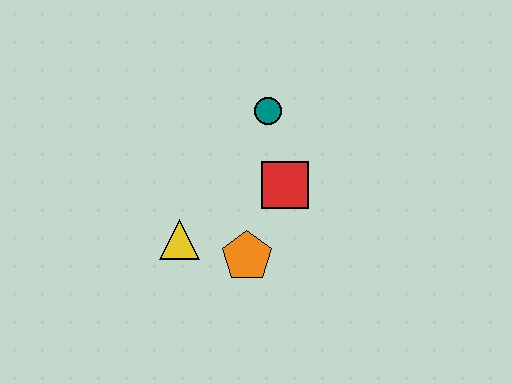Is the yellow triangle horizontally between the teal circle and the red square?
No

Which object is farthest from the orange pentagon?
The teal circle is farthest from the orange pentagon.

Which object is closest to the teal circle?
The red square is closest to the teal circle.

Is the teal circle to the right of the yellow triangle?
Yes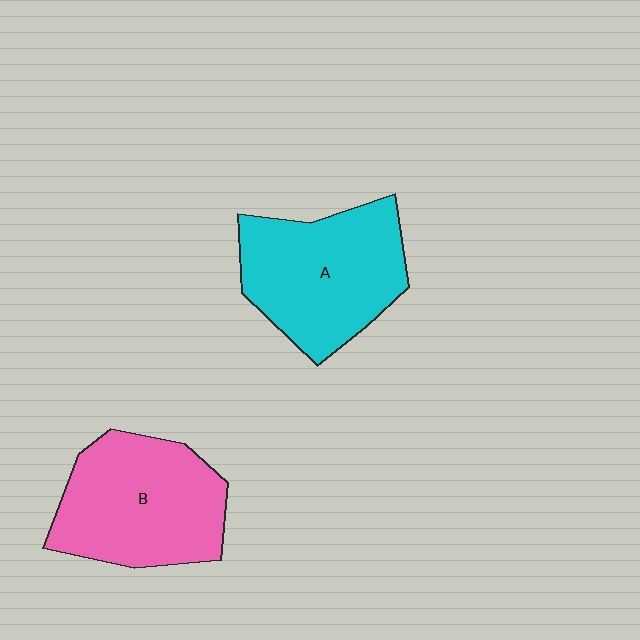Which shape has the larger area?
Shape B (pink).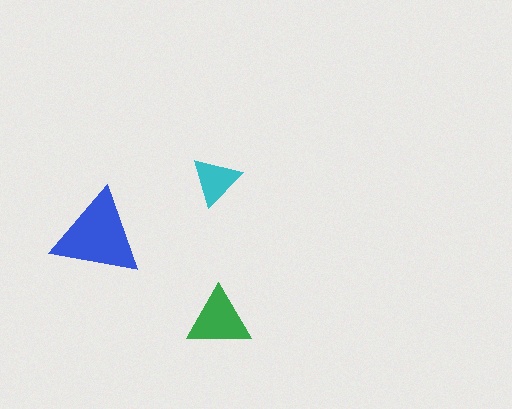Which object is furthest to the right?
The green triangle is rightmost.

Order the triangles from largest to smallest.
the blue one, the green one, the cyan one.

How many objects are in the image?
There are 3 objects in the image.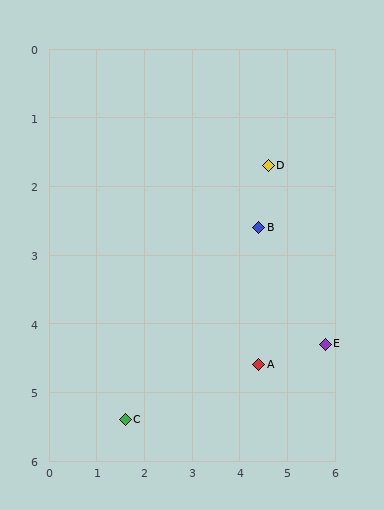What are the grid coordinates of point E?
Point E is at approximately (5.8, 4.3).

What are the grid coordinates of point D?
Point D is at approximately (4.6, 1.7).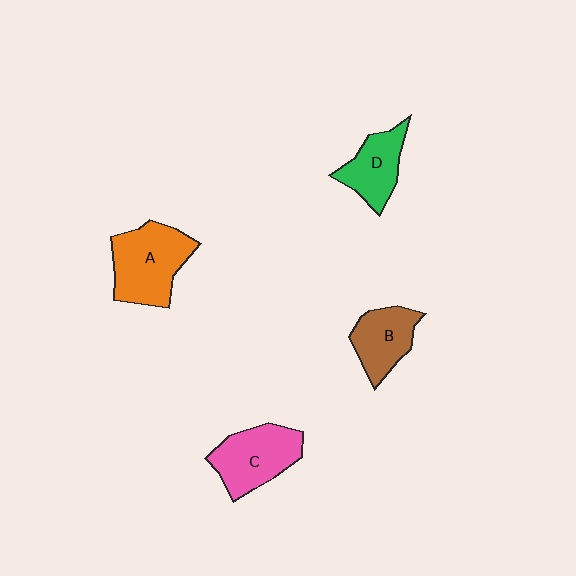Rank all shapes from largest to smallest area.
From largest to smallest: A (orange), C (pink), B (brown), D (green).